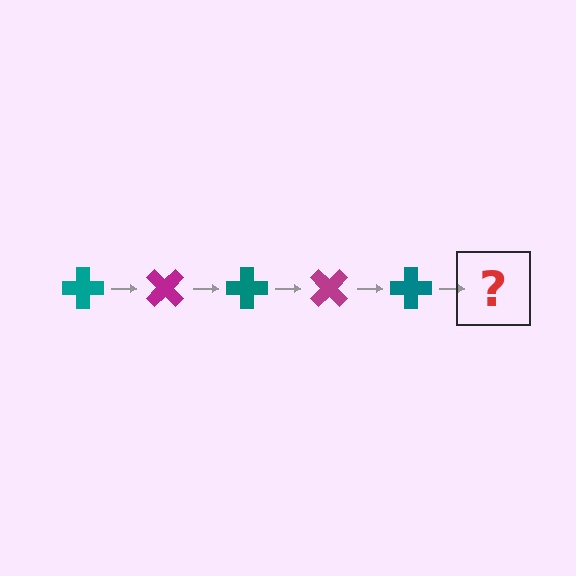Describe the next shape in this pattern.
It should be a magenta cross, rotated 225 degrees from the start.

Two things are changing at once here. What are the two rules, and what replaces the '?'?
The two rules are that it rotates 45 degrees each step and the color cycles through teal and magenta. The '?' should be a magenta cross, rotated 225 degrees from the start.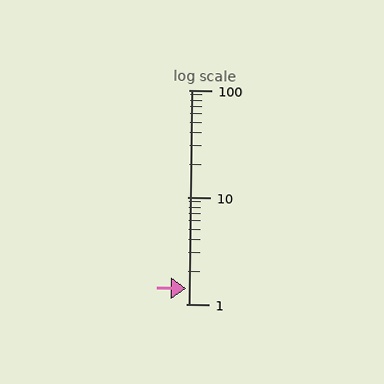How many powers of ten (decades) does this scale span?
The scale spans 2 decades, from 1 to 100.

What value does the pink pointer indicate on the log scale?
The pointer indicates approximately 1.4.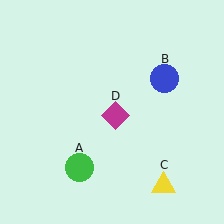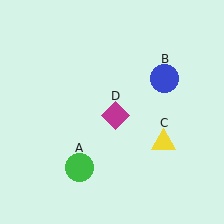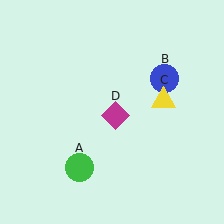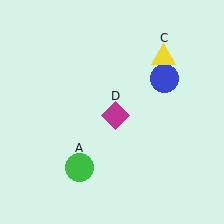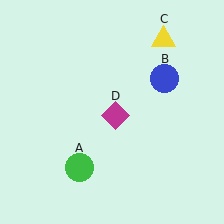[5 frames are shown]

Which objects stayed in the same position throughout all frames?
Green circle (object A) and blue circle (object B) and magenta diamond (object D) remained stationary.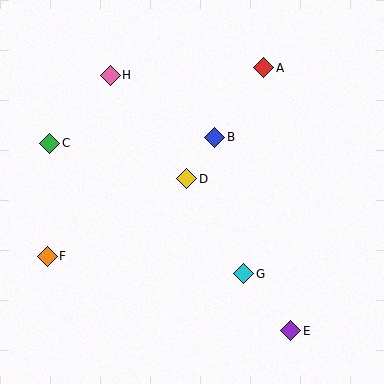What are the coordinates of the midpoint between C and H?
The midpoint between C and H is at (80, 109).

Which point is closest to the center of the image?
Point D at (187, 179) is closest to the center.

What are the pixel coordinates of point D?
Point D is at (187, 179).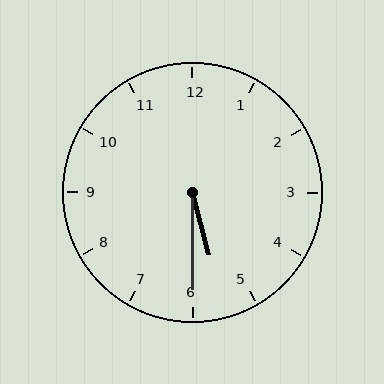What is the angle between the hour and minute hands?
Approximately 15 degrees.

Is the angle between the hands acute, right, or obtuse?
It is acute.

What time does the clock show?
5:30.